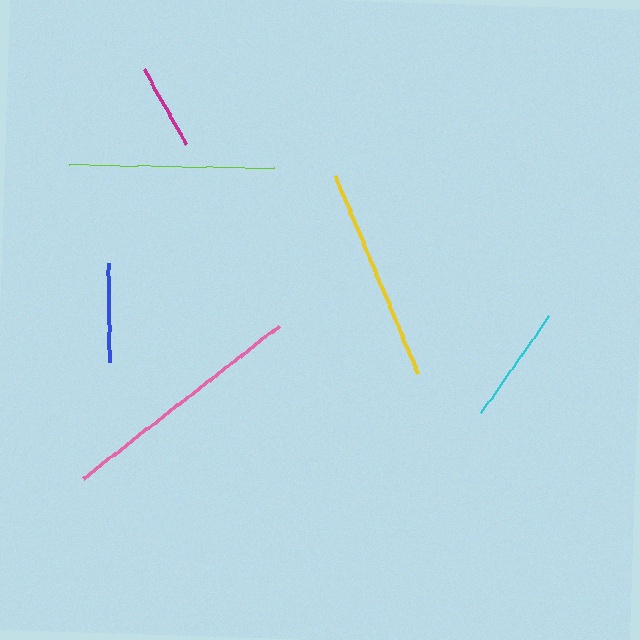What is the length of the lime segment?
The lime segment is approximately 205 pixels long.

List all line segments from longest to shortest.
From longest to shortest: pink, yellow, lime, cyan, blue, magenta.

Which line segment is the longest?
The pink line is the longest at approximately 248 pixels.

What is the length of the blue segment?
The blue segment is approximately 99 pixels long.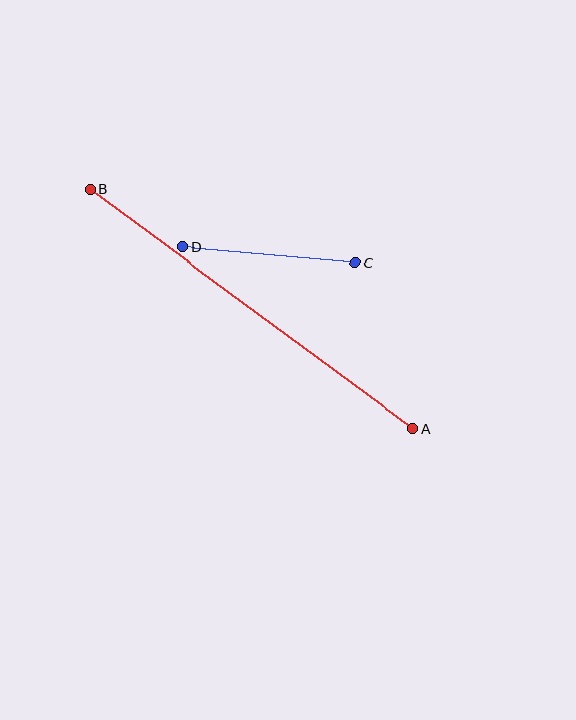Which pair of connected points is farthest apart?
Points A and B are farthest apart.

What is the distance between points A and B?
The distance is approximately 401 pixels.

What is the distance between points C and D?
The distance is approximately 174 pixels.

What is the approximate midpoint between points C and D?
The midpoint is at approximately (269, 255) pixels.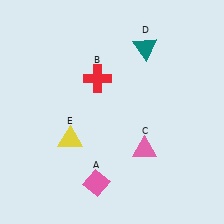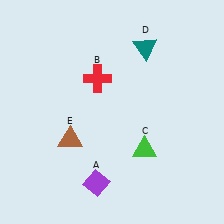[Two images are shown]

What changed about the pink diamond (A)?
In Image 1, A is pink. In Image 2, it changed to purple.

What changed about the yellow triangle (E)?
In Image 1, E is yellow. In Image 2, it changed to brown.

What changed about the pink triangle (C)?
In Image 1, C is pink. In Image 2, it changed to green.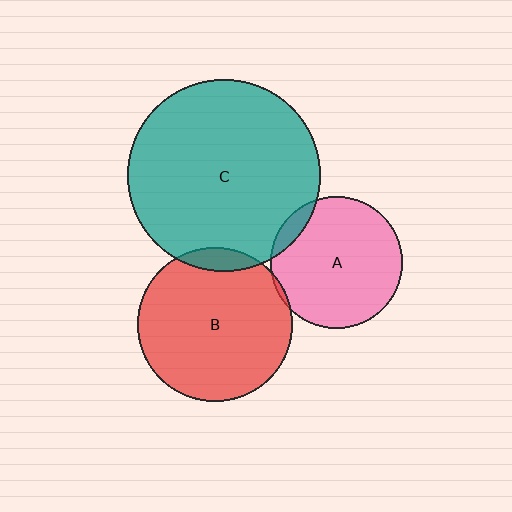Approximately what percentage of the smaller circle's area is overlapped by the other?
Approximately 5%.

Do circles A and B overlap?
Yes.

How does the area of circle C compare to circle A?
Approximately 2.1 times.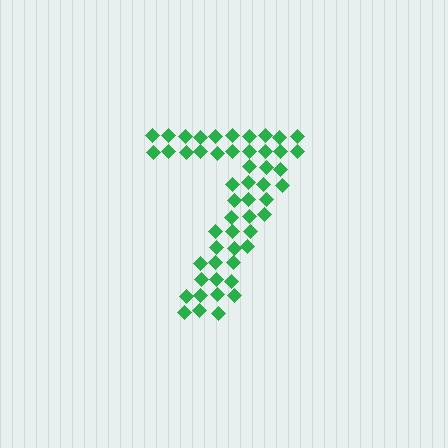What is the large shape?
The large shape is the digit 7.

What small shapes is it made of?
It is made of small diamonds.